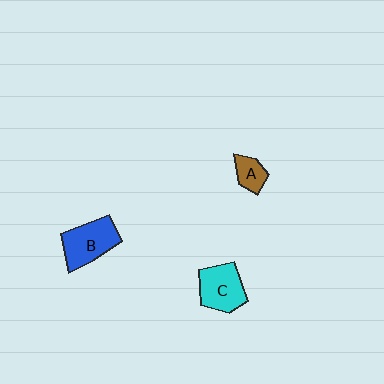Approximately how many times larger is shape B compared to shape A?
Approximately 2.2 times.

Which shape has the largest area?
Shape B (blue).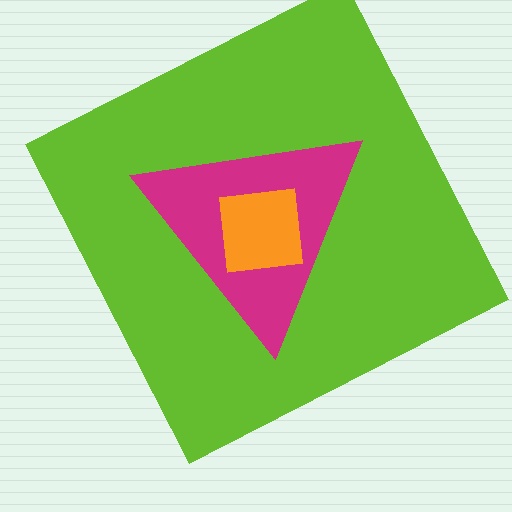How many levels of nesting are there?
3.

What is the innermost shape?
The orange square.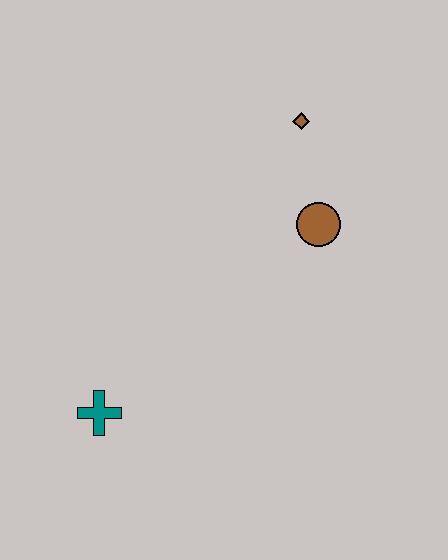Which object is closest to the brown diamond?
The brown circle is closest to the brown diamond.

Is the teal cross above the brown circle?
No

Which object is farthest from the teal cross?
The brown diamond is farthest from the teal cross.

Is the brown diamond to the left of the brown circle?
Yes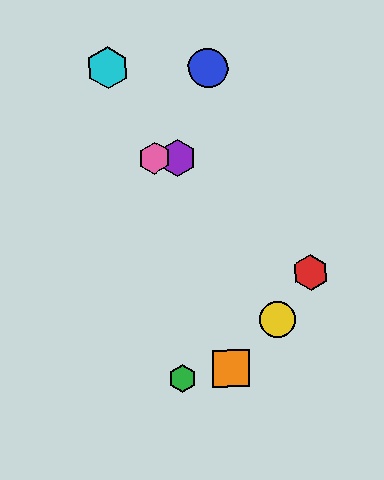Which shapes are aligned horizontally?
The purple hexagon, the pink hexagon are aligned horizontally.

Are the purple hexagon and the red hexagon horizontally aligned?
No, the purple hexagon is at y≈158 and the red hexagon is at y≈273.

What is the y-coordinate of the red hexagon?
The red hexagon is at y≈273.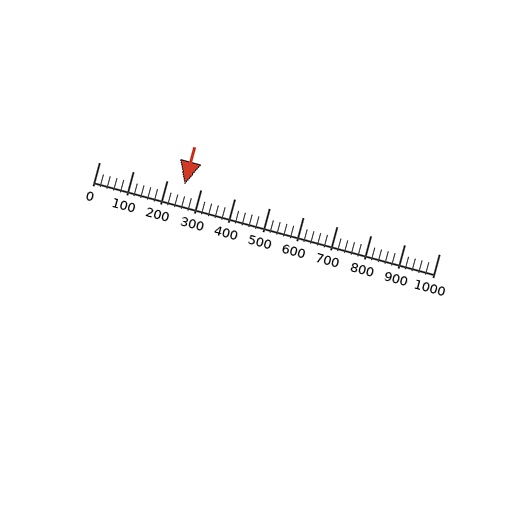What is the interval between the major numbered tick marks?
The major tick marks are spaced 100 units apart.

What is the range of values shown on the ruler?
The ruler shows values from 0 to 1000.